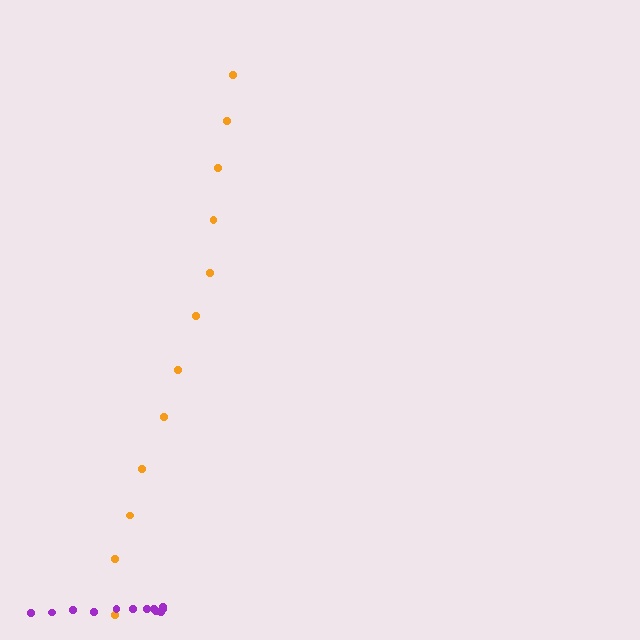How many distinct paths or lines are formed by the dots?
There are 2 distinct paths.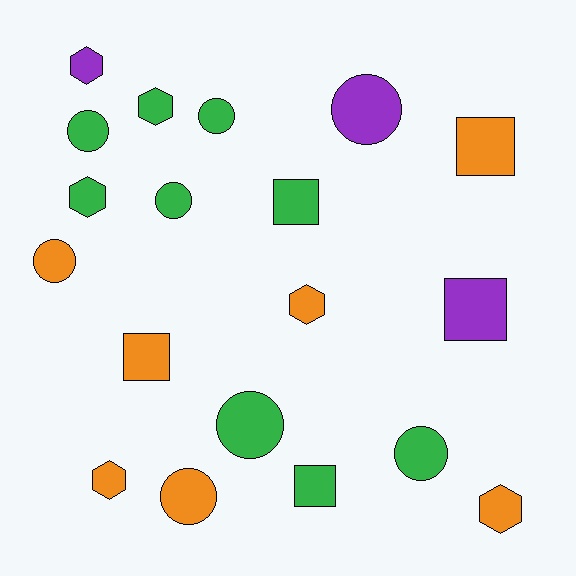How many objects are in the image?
There are 19 objects.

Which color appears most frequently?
Green, with 9 objects.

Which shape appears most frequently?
Circle, with 8 objects.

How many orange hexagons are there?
There are 3 orange hexagons.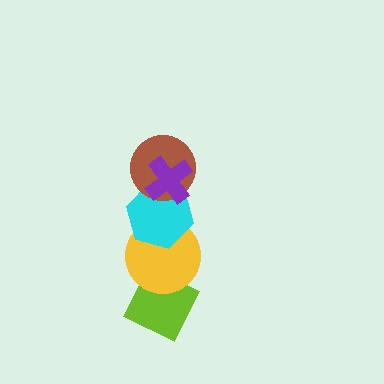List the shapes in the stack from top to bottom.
From top to bottom: the purple cross, the brown circle, the cyan hexagon, the yellow circle, the lime diamond.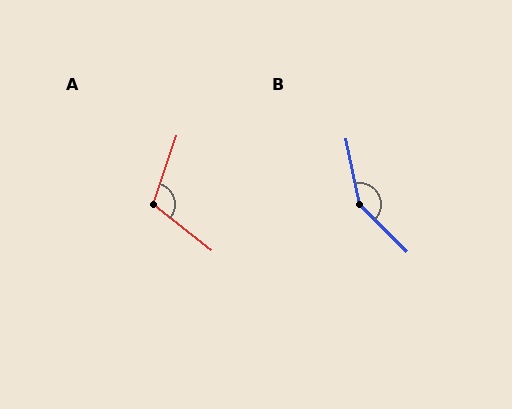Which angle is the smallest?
A, at approximately 109 degrees.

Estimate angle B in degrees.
Approximately 146 degrees.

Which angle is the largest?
B, at approximately 146 degrees.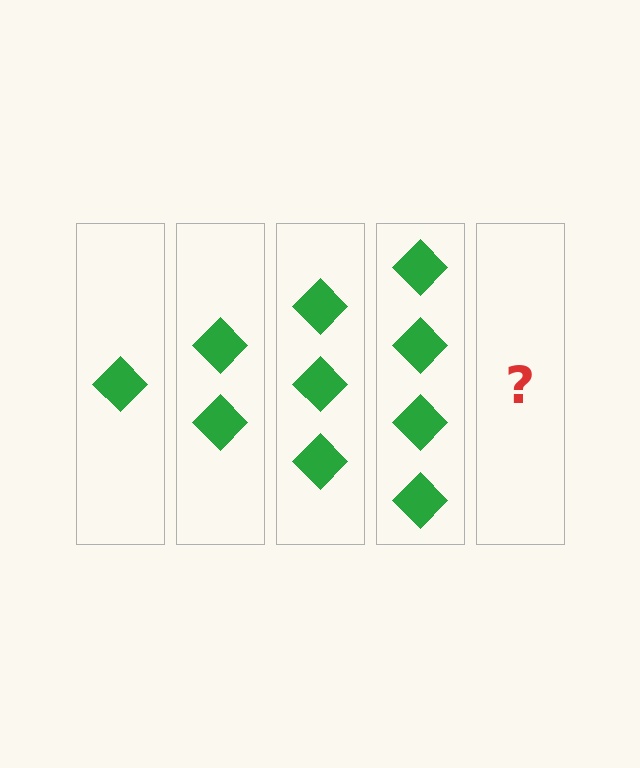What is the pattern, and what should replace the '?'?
The pattern is that each step adds one more diamond. The '?' should be 5 diamonds.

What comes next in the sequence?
The next element should be 5 diamonds.